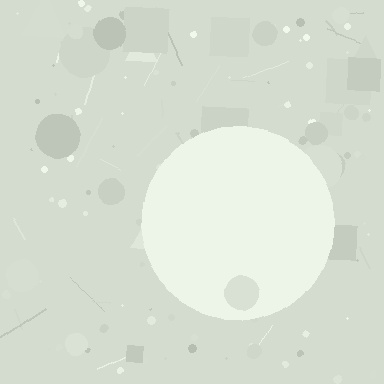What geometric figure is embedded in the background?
A circle is embedded in the background.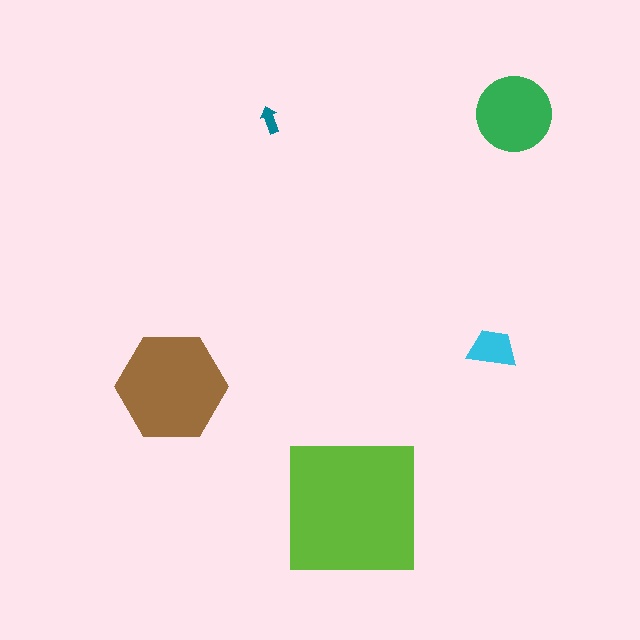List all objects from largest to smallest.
The lime square, the brown hexagon, the green circle, the cyan trapezoid, the teal arrow.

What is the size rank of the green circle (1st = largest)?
3rd.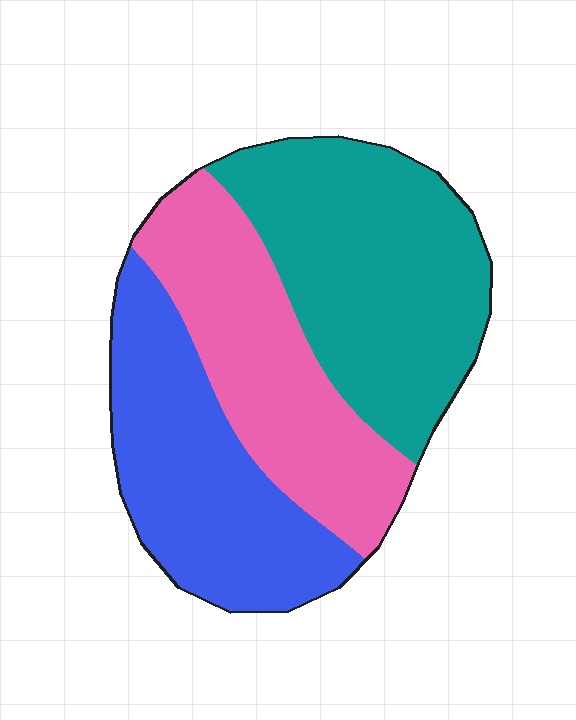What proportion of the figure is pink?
Pink covers roughly 30% of the figure.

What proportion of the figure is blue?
Blue covers 31% of the figure.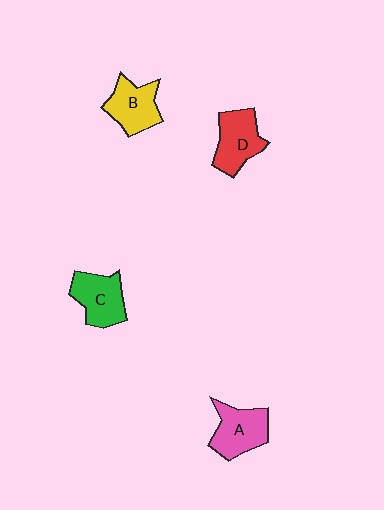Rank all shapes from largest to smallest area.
From largest to smallest: D (red), A (pink), C (green), B (yellow).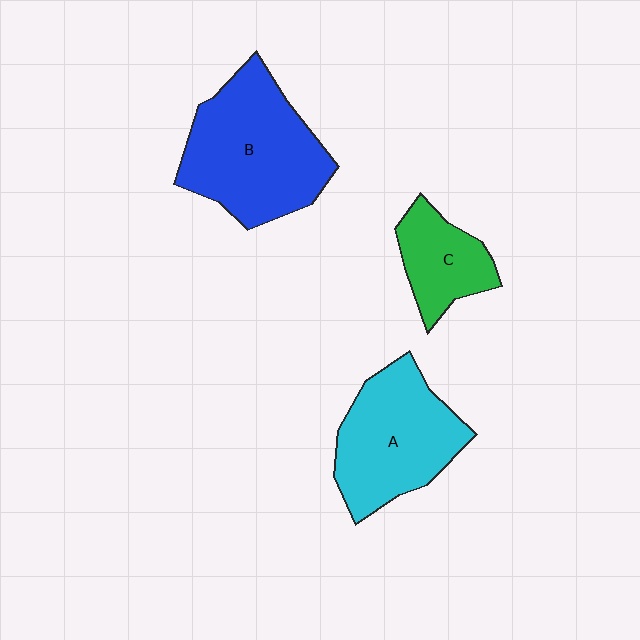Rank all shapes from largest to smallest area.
From largest to smallest: B (blue), A (cyan), C (green).